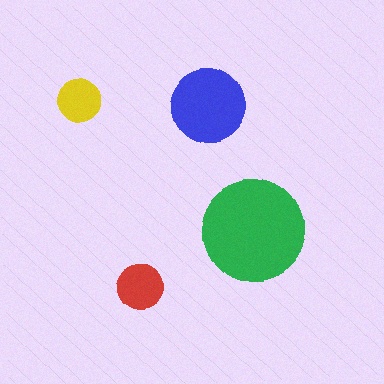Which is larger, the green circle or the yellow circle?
The green one.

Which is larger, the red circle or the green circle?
The green one.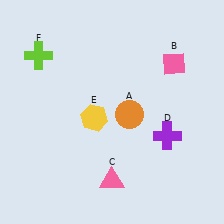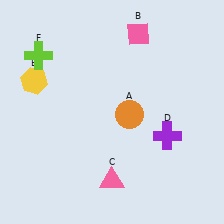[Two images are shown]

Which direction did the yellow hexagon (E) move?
The yellow hexagon (E) moved left.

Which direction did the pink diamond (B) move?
The pink diamond (B) moved left.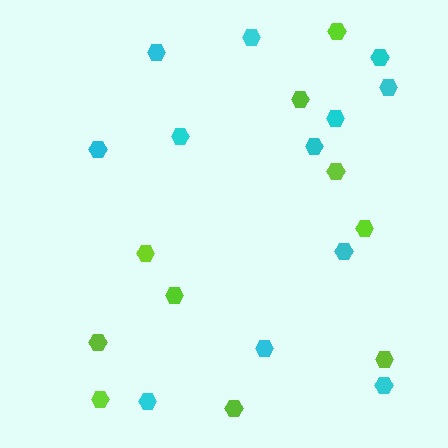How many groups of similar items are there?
There are 2 groups: one group of cyan hexagons (12) and one group of lime hexagons (10).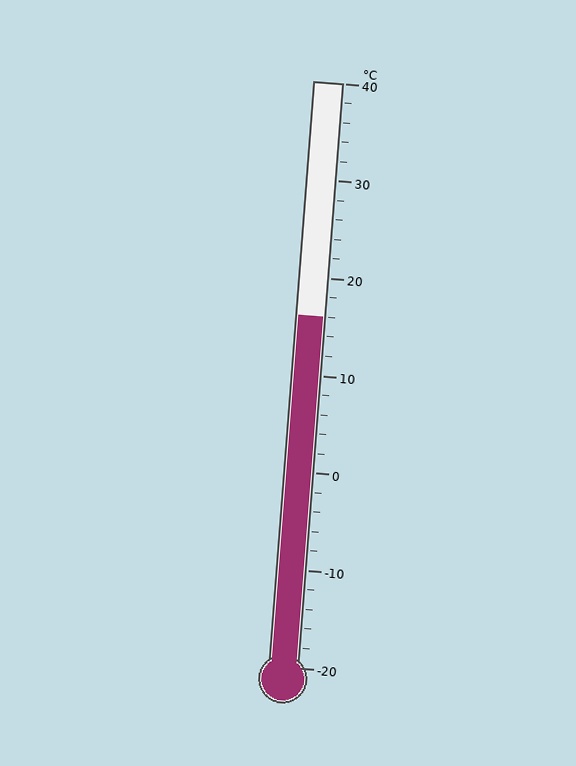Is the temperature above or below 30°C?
The temperature is below 30°C.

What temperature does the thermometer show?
The thermometer shows approximately 16°C.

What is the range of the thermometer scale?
The thermometer scale ranges from -20°C to 40°C.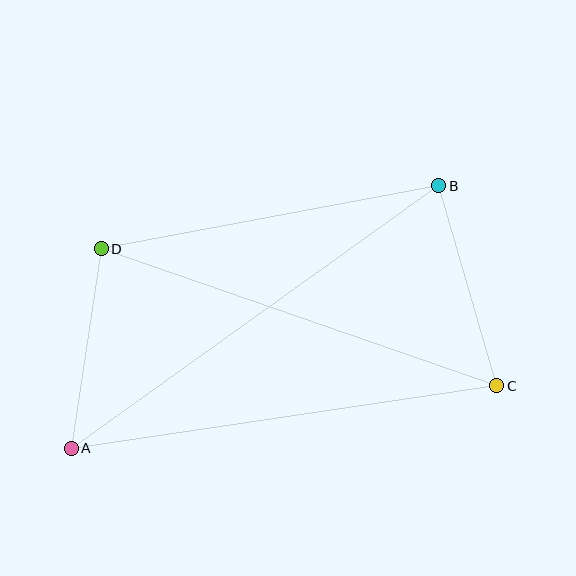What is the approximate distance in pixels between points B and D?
The distance between B and D is approximately 343 pixels.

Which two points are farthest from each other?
Points A and B are farthest from each other.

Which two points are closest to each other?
Points A and D are closest to each other.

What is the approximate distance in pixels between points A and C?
The distance between A and C is approximately 430 pixels.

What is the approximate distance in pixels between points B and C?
The distance between B and C is approximately 209 pixels.